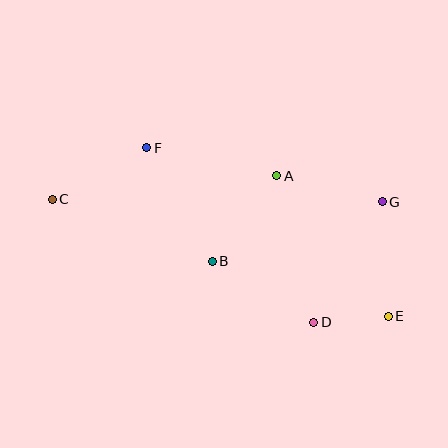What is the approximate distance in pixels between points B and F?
The distance between B and F is approximately 131 pixels.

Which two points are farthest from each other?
Points C and E are farthest from each other.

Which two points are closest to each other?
Points D and E are closest to each other.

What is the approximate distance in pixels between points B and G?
The distance between B and G is approximately 180 pixels.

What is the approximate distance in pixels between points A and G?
The distance between A and G is approximately 109 pixels.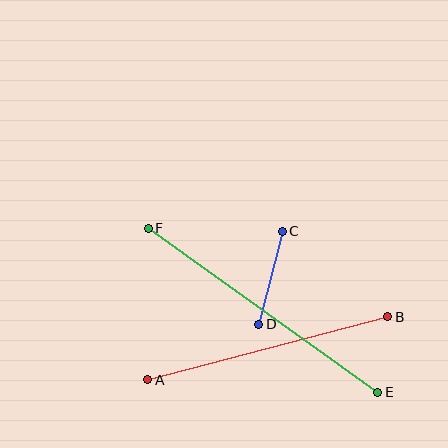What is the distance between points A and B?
The distance is approximately 248 pixels.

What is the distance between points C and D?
The distance is approximately 96 pixels.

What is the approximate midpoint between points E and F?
The midpoint is at approximately (263, 310) pixels.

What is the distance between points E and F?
The distance is approximately 282 pixels.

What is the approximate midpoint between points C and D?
The midpoint is at approximately (270, 278) pixels.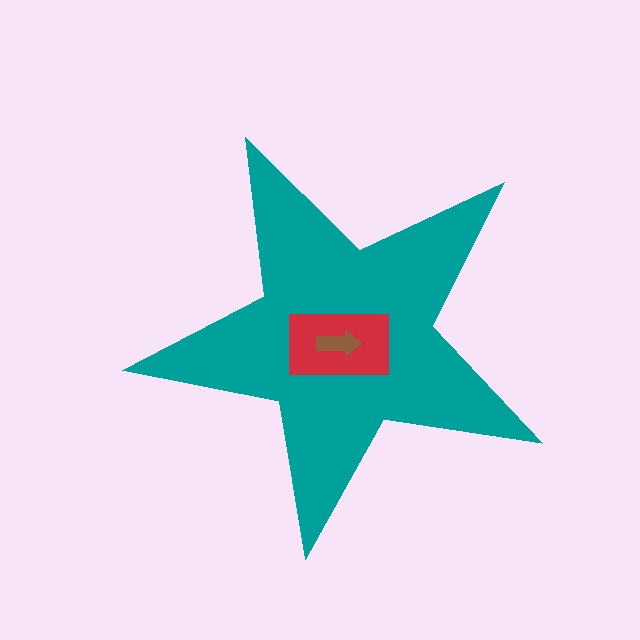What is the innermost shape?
The brown arrow.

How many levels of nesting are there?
3.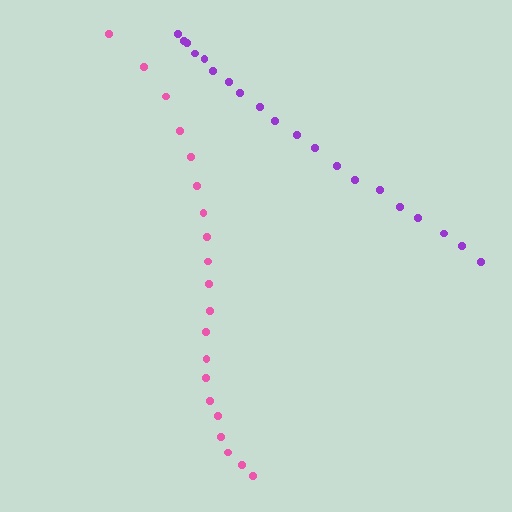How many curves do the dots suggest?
There are 2 distinct paths.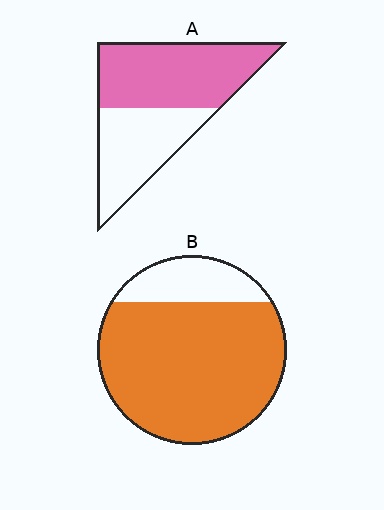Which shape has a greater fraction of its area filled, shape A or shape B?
Shape B.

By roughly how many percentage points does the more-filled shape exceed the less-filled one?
By roughly 25 percentage points (B over A).